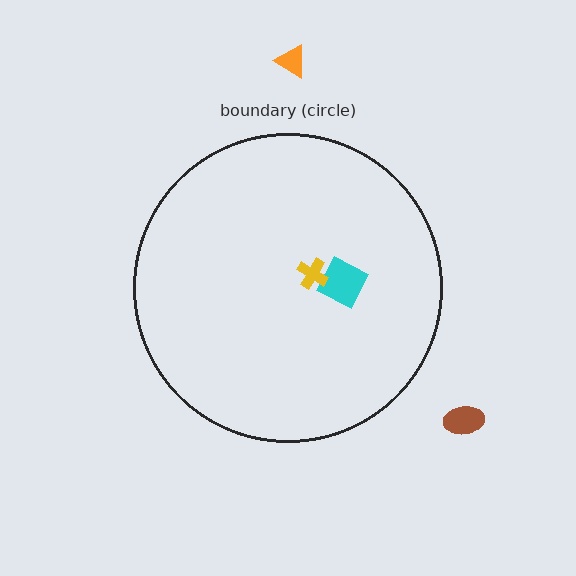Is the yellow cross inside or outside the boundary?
Inside.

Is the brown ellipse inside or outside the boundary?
Outside.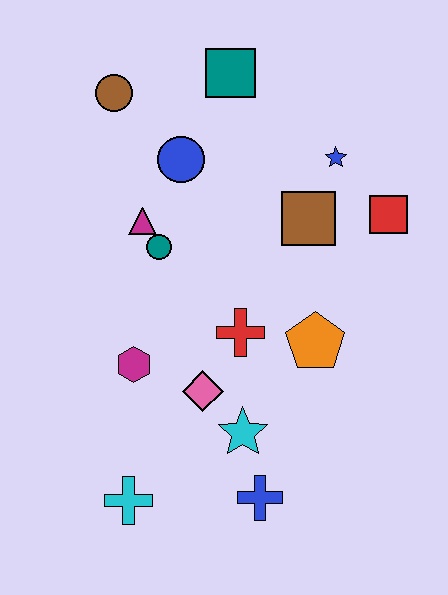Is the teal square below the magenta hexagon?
No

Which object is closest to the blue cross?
The cyan star is closest to the blue cross.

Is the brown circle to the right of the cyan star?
No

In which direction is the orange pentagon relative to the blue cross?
The orange pentagon is above the blue cross.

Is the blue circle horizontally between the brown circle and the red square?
Yes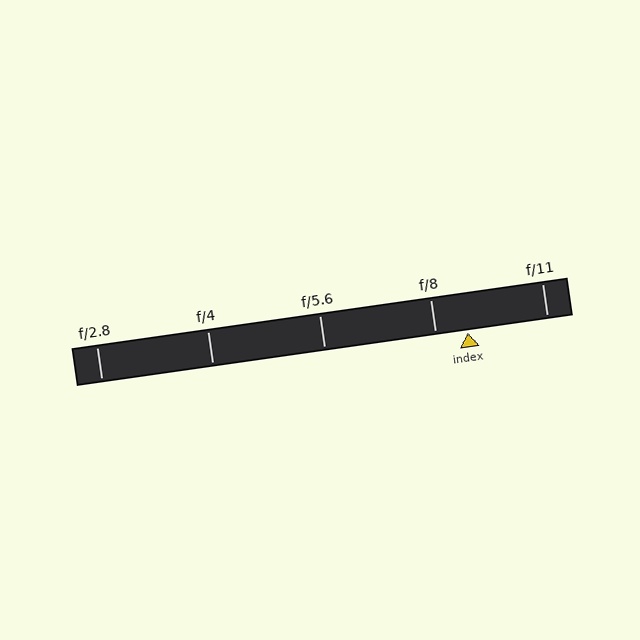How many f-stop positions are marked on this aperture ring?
There are 5 f-stop positions marked.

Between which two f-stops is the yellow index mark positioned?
The index mark is between f/8 and f/11.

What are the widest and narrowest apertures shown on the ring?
The widest aperture shown is f/2.8 and the narrowest is f/11.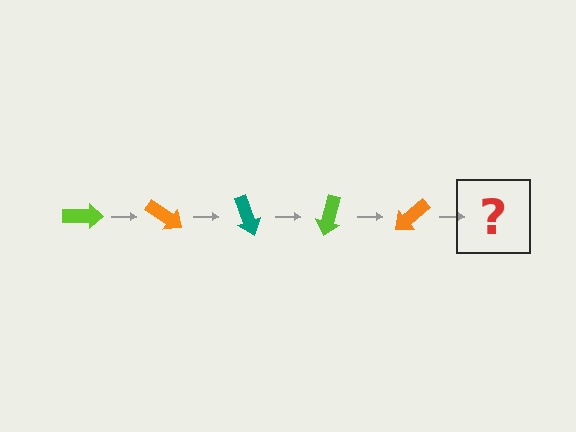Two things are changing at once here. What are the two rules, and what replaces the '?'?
The two rules are that it rotates 35 degrees each step and the color cycles through lime, orange, and teal. The '?' should be a teal arrow, rotated 175 degrees from the start.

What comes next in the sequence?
The next element should be a teal arrow, rotated 175 degrees from the start.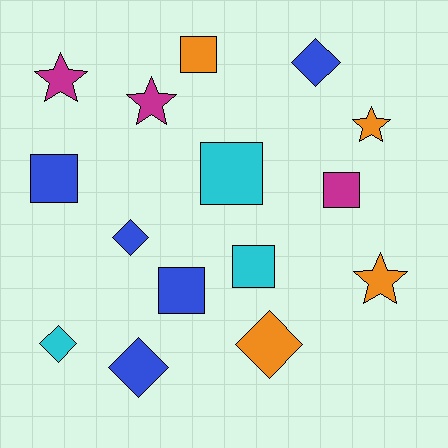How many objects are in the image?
There are 15 objects.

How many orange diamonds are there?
There is 1 orange diamond.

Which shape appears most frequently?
Square, with 6 objects.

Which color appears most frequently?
Blue, with 5 objects.